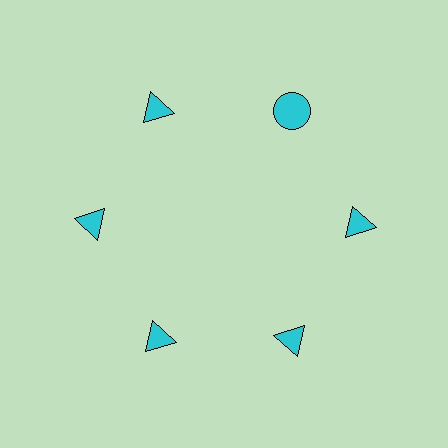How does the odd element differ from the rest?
It has a different shape: circle instead of triangle.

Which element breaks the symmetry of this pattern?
The cyan circle at roughly the 1 o'clock position breaks the symmetry. All other shapes are cyan triangles.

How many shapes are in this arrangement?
There are 6 shapes arranged in a ring pattern.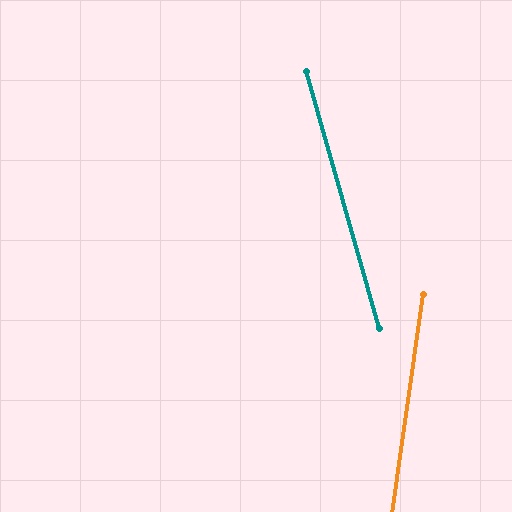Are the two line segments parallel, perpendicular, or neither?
Neither parallel nor perpendicular — they differ by about 24°.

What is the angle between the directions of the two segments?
Approximately 24 degrees.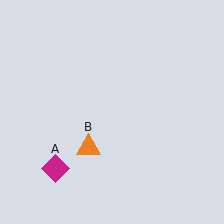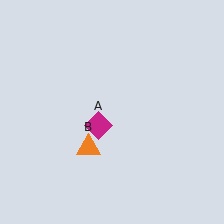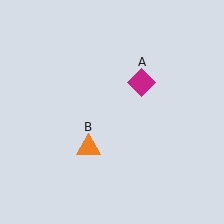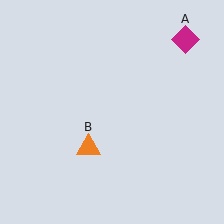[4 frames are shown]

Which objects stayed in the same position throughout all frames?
Orange triangle (object B) remained stationary.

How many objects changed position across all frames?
1 object changed position: magenta diamond (object A).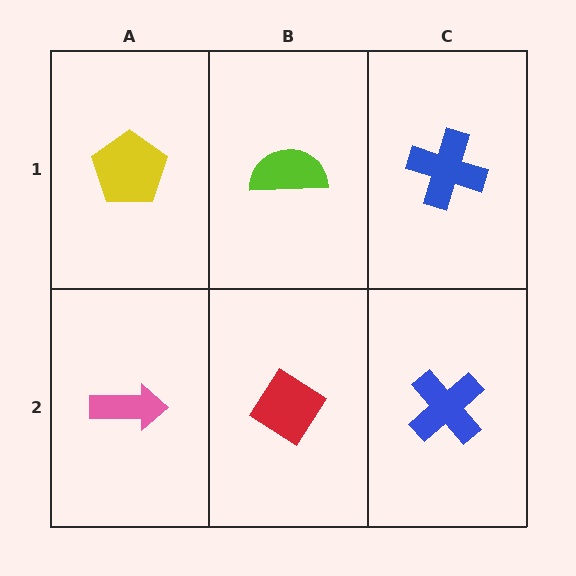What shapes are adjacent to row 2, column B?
A lime semicircle (row 1, column B), a pink arrow (row 2, column A), a blue cross (row 2, column C).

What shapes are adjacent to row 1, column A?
A pink arrow (row 2, column A), a lime semicircle (row 1, column B).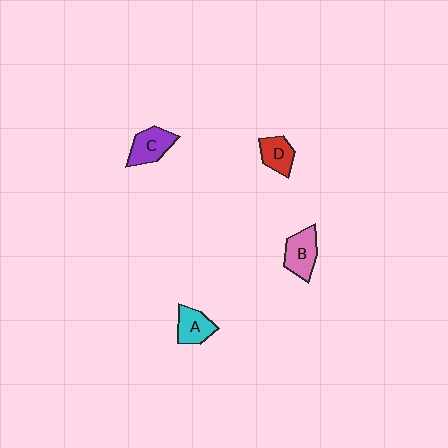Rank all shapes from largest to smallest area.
From largest to smallest: B (pink), C (purple), A (cyan), D (red).